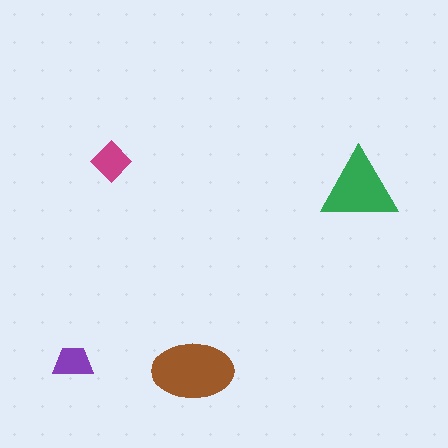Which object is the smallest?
The purple trapezoid.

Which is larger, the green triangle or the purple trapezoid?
The green triangle.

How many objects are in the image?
There are 4 objects in the image.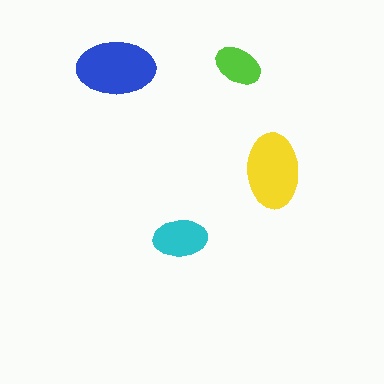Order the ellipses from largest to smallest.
the blue one, the yellow one, the cyan one, the lime one.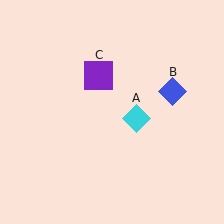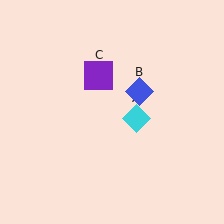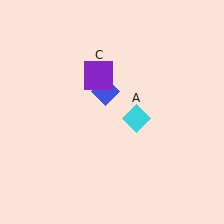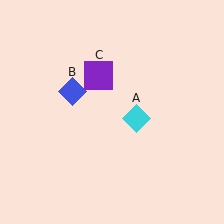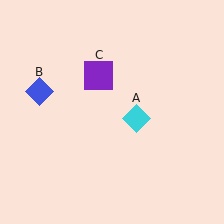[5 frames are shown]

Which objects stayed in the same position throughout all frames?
Cyan diamond (object A) and purple square (object C) remained stationary.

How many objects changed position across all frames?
1 object changed position: blue diamond (object B).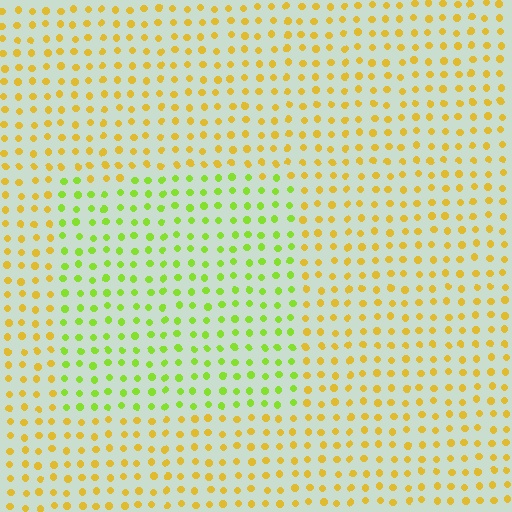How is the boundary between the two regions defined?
The boundary is defined purely by a slight shift in hue (about 44 degrees). Spacing, size, and orientation are identical on both sides.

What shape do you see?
I see a rectangle.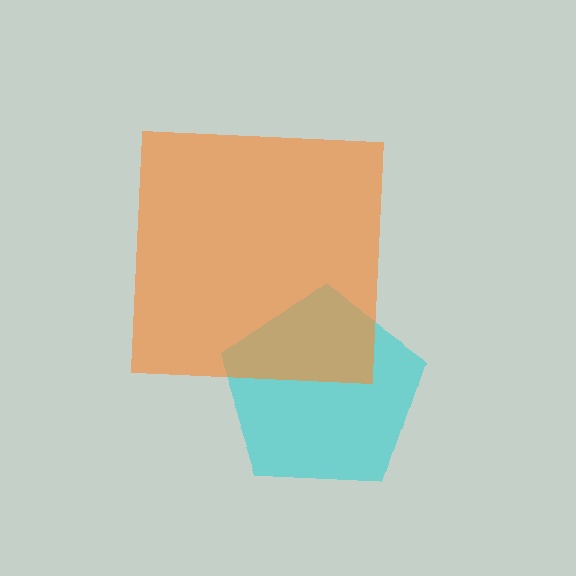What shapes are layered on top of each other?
The layered shapes are: a cyan pentagon, an orange square.